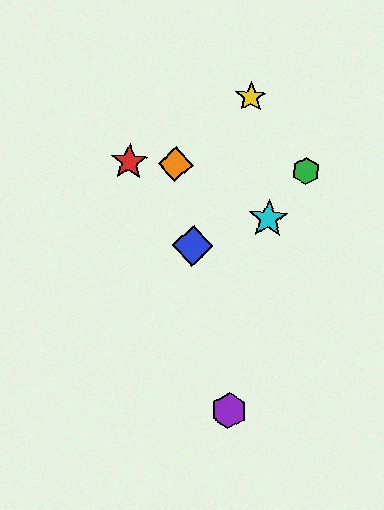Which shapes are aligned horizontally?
The red star, the green hexagon, the orange diamond are aligned horizontally.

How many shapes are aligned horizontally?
3 shapes (the red star, the green hexagon, the orange diamond) are aligned horizontally.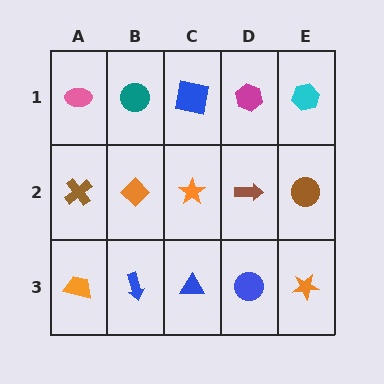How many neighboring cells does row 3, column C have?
3.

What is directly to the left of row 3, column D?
A blue triangle.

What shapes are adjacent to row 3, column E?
A brown circle (row 2, column E), a blue circle (row 3, column D).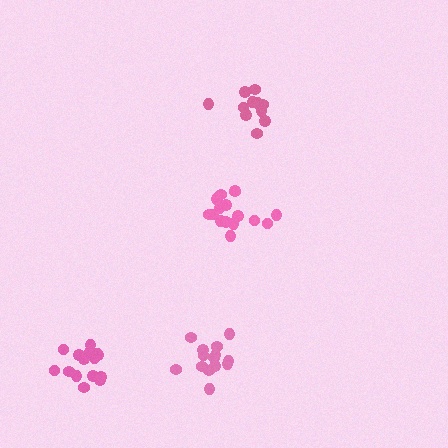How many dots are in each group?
Group 1: 16 dots, Group 2: 12 dots, Group 3: 15 dots, Group 4: 14 dots (57 total).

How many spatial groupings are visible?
There are 4 spatial groupings.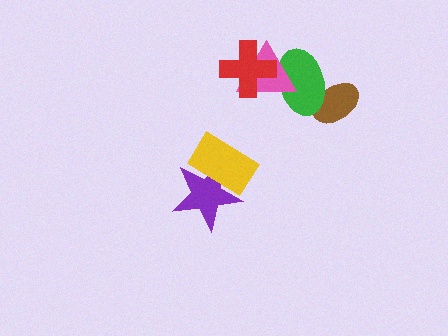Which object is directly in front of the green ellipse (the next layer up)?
The pink triangle is directly in front of the green ellipse.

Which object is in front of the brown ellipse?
The green ellipse is in front of the brown ellipse.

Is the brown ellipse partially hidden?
Yes, it is partially covered by another shape.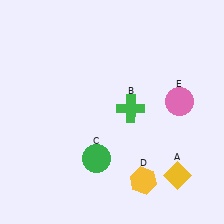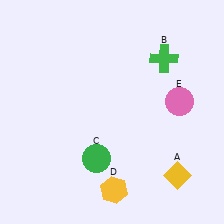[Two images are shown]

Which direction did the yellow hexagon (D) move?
The yellow hexagon (D) moved left.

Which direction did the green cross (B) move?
The green cross (B) moved up.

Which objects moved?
The objects that moved are: the green cross (B), the yellow hexagon (D).